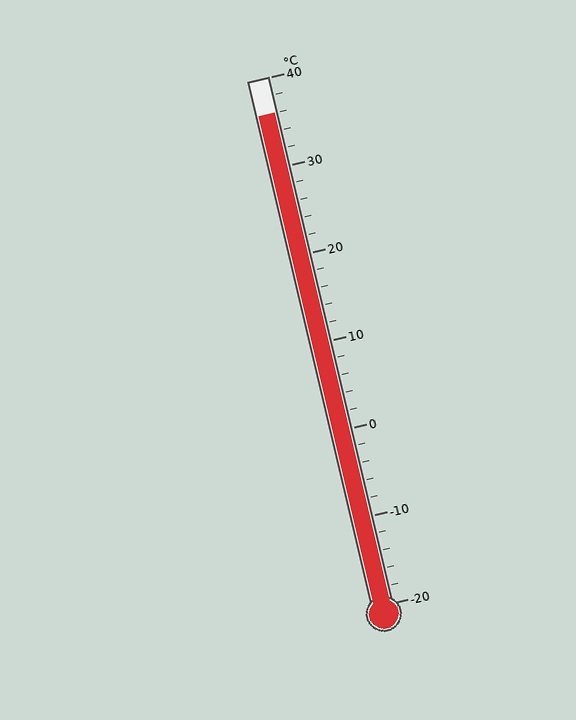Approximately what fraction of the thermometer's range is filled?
The thermometer is filled to approximately 95% of its range.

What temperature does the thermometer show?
The thermometer shows approximately 36°C.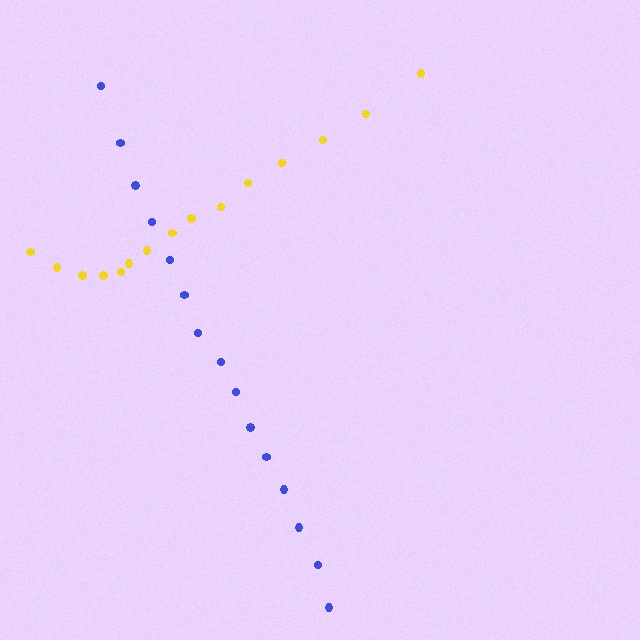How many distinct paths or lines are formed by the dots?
There are 2 distinct paths.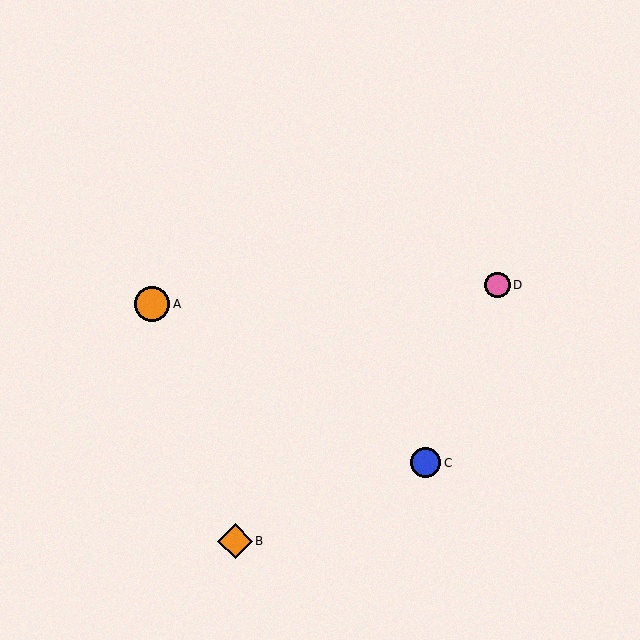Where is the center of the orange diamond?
The center of the orange diamond is at (235, 541).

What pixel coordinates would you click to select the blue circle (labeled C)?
Click at (426, 463) to select the blue circle C.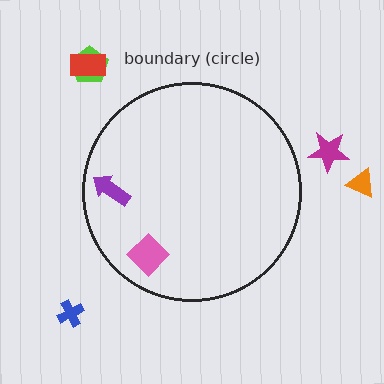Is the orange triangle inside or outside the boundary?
Outside.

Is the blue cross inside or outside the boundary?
Outside.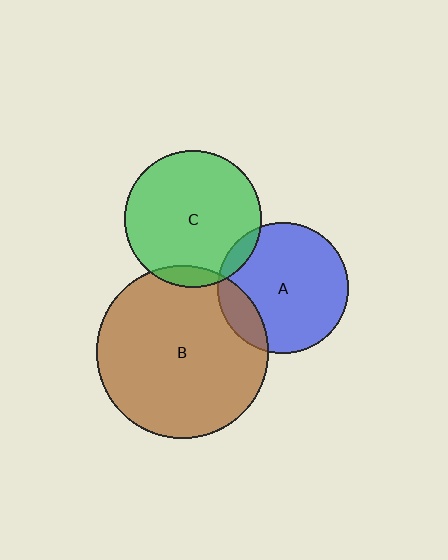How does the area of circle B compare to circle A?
Approximately 1.7 times.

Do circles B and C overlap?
Yes.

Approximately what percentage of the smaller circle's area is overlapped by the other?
Approximately 10%.